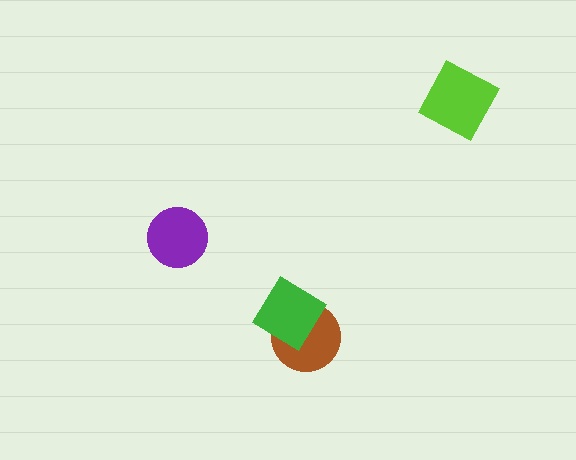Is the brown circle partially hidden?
Yes, it is partially covered by another shape.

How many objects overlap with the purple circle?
0 objects overlap with the purple circle.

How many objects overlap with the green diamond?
1 object overlaps with the green diamond.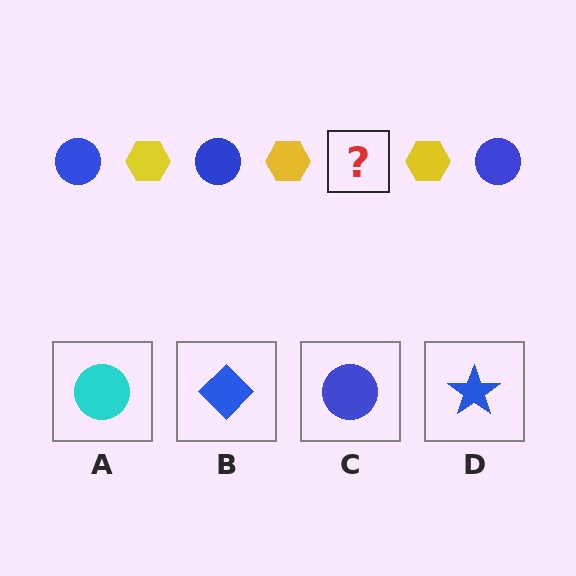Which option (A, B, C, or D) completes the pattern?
C.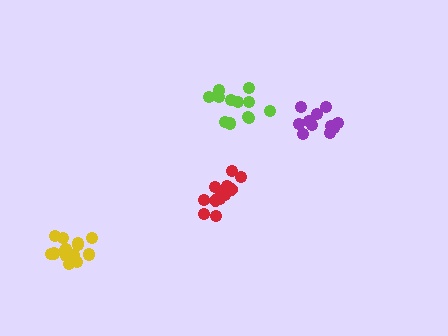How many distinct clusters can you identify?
There are 4 distinct clusters.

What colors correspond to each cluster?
The clusters are colored: red, lime, purple, yellow.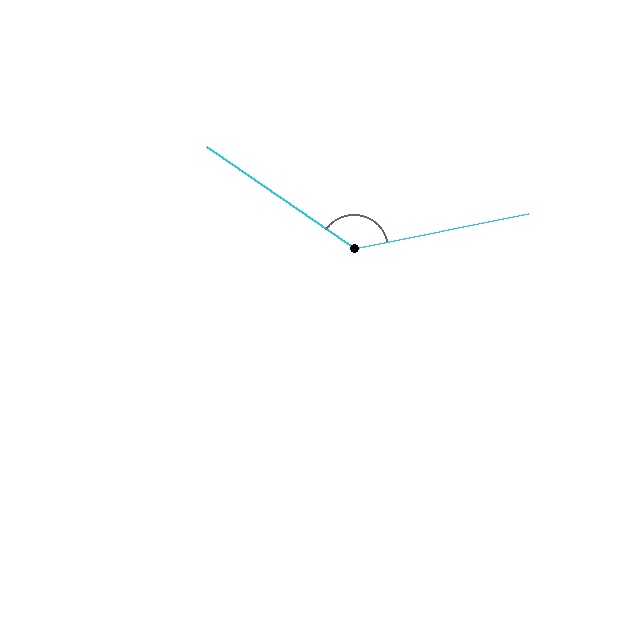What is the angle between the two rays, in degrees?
Approximately 134 degrees.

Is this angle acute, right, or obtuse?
It is obtuse.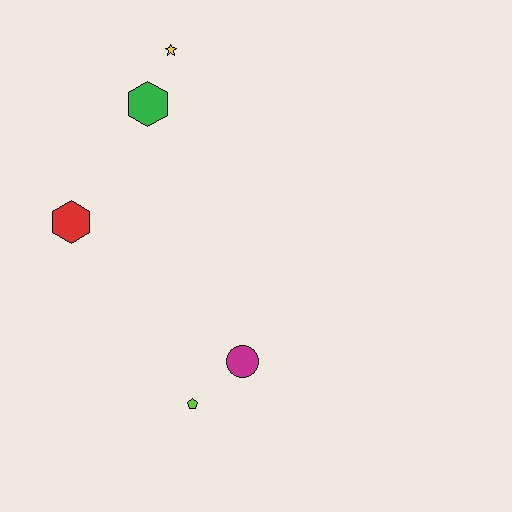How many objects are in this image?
There are 5 objects.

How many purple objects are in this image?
There are no purple objects.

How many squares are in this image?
There are no squares.